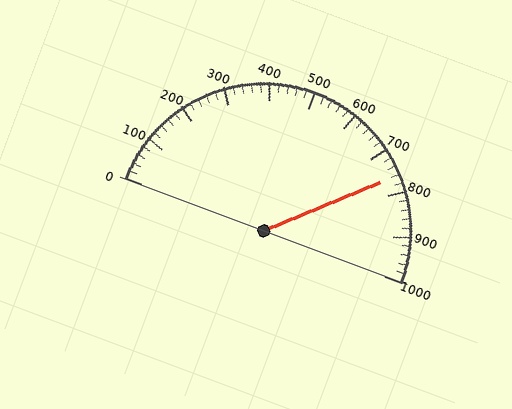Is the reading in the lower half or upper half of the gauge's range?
The reading is in the upper half of the range (0 to 1000).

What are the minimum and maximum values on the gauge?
The gauge ranges from 0 to 1000.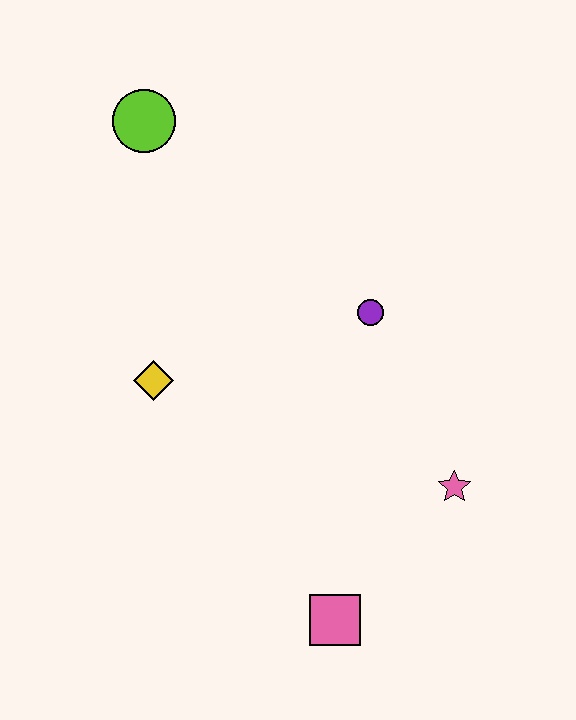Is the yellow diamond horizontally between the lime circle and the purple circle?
Yes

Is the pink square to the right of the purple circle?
No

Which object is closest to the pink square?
The pink star is closest to the pink square.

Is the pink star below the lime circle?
Yes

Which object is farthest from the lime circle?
The pink square is farthest from the lime circle.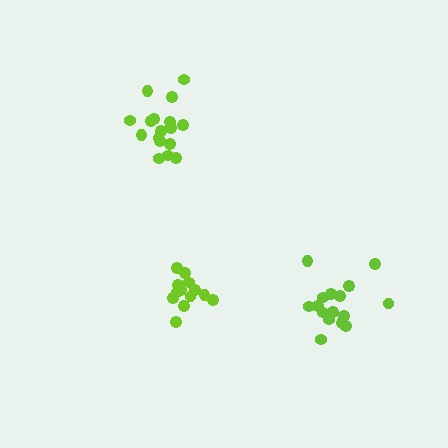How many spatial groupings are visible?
There are 3 spatial groupings.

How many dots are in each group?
Group 1: 16 dots, Group 2: 14 dots, Group 3: 17 dots (47 total).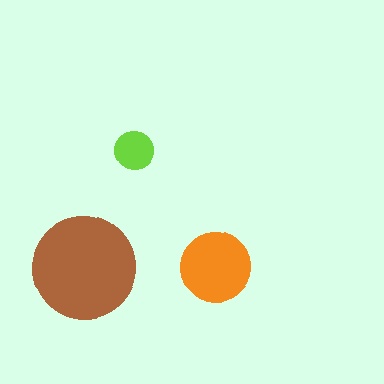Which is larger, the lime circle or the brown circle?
The brown one.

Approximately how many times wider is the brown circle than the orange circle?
About 1.5 times wider.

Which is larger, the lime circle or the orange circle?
The orange one.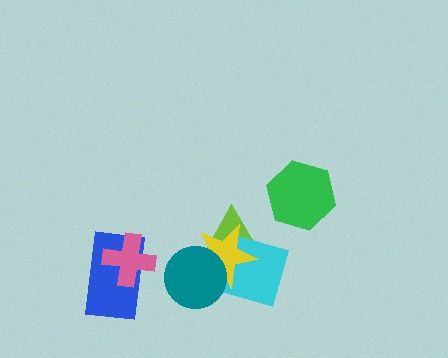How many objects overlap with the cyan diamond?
3 objects overlap with the cyan diamond.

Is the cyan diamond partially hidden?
Yes, it is partially covered by another shape.